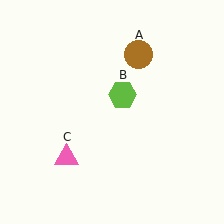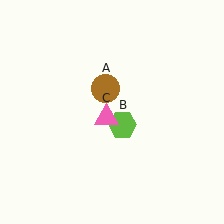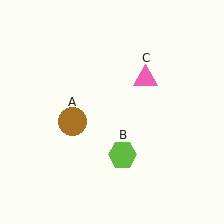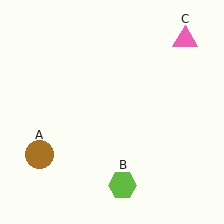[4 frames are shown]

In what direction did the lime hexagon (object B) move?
The lime hexagon (object B) moved down.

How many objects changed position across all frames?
3 objects changed position: brown circle (object A), lime hexagon (object B), pink triangle (object C).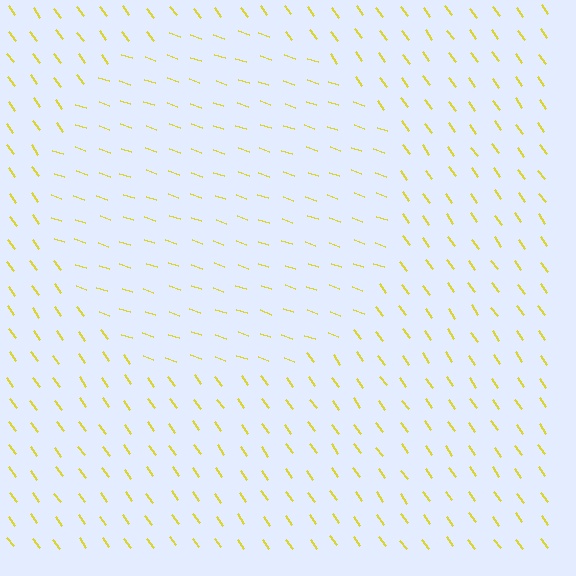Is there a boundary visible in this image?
Yes, there is a texture boundary formed by a change in line orientation.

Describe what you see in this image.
The image is filled with small yellow line segments. A circle region in the image has lines oriented differently from the surrounding lines, creating a visible texture boundary.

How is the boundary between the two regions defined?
The boundary is defined purely by a change in line orientation (approximately 36 degrees difference). All lines are the same color and thickness.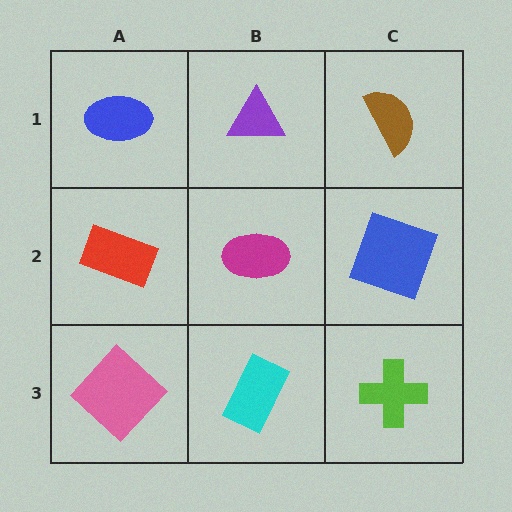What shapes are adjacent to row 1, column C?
A blue square (row 2, column C), a purple triangle (row 1, column B).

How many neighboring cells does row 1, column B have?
3.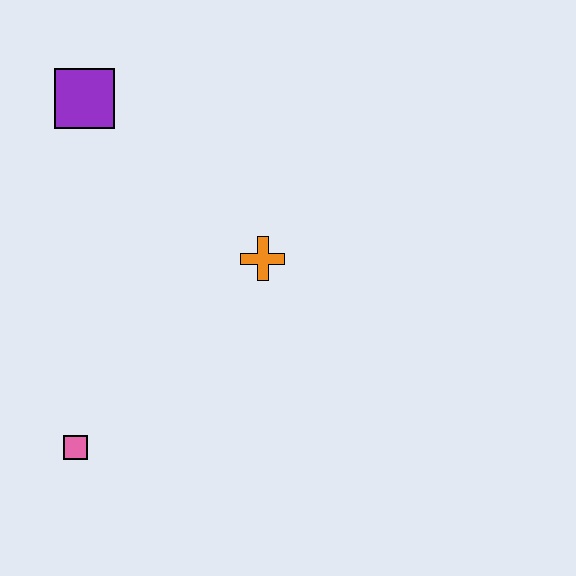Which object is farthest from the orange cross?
The pink square is farthest from the orange cross.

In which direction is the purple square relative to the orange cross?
The purple square is to the left of the orange cross.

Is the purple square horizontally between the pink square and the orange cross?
Yes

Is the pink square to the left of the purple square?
Yes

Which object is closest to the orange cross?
The purple square is closest to the orange cross.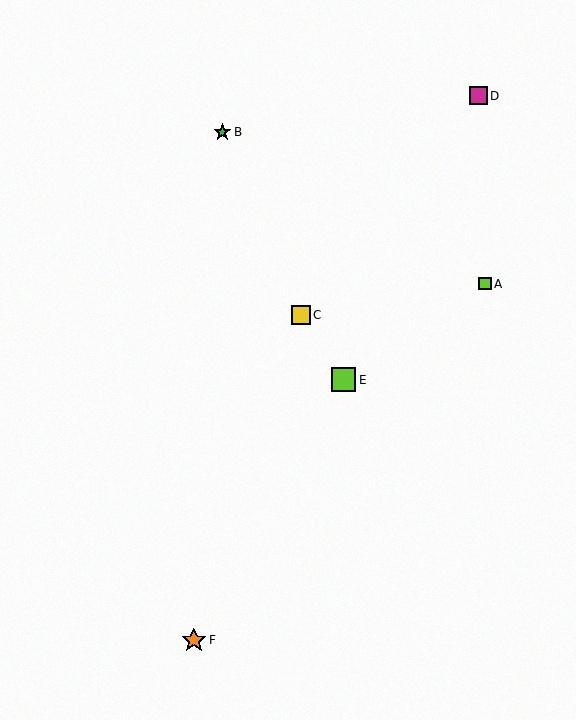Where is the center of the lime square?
The center of the lime square is at (344, 380).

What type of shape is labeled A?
Shape A is a lime square.